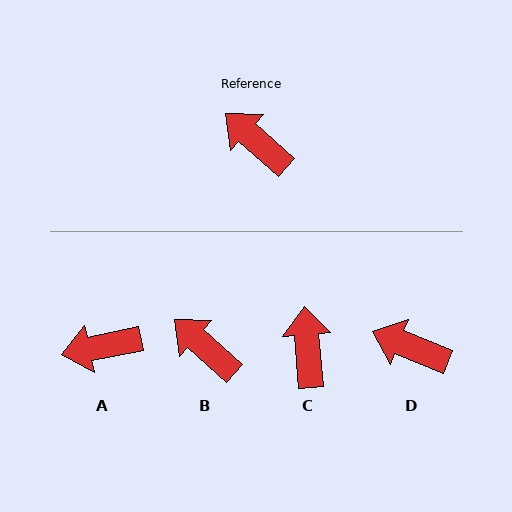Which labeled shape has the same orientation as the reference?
B.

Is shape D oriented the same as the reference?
No, it is off by about 20 degrees.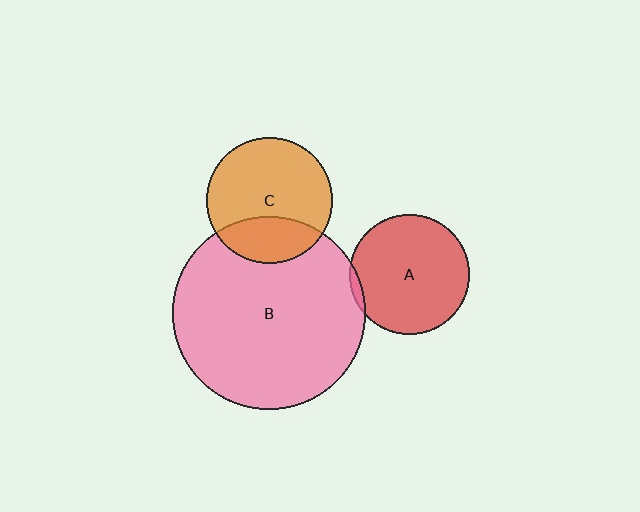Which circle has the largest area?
Circle B (pink).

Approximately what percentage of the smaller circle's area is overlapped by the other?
Approximately 5%.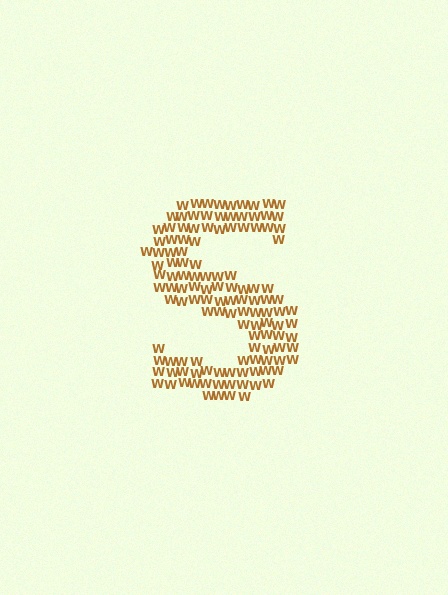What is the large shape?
The large shape is the letter S.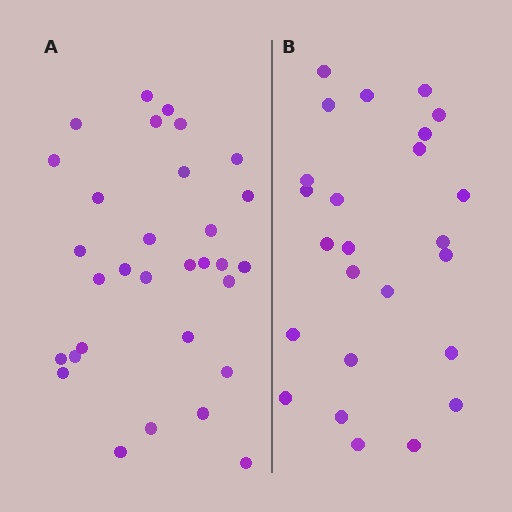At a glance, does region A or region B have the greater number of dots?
Region A (the left region) has more dots.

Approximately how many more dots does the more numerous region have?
Region A has about 6 more dots than region B.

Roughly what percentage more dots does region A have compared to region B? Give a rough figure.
About 25% more.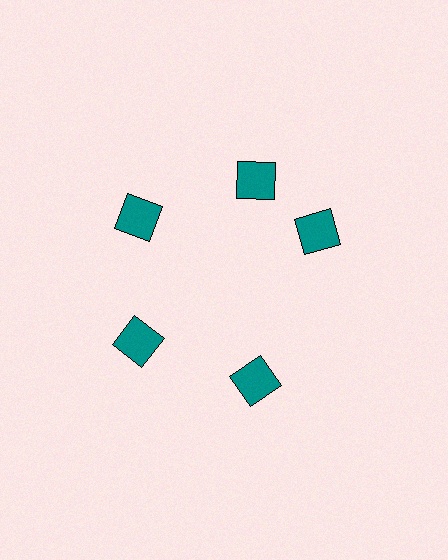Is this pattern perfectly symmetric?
No. The 5 teal squares are arranged in a ring, but one element near the 3 o'clock position is rotated out of alignment along the ring, breaking the 5-fold rotational symmetry.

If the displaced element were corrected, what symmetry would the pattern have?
It would have 5-fold rotational symmetry — the pattern would map onto itself every 72 degrees.